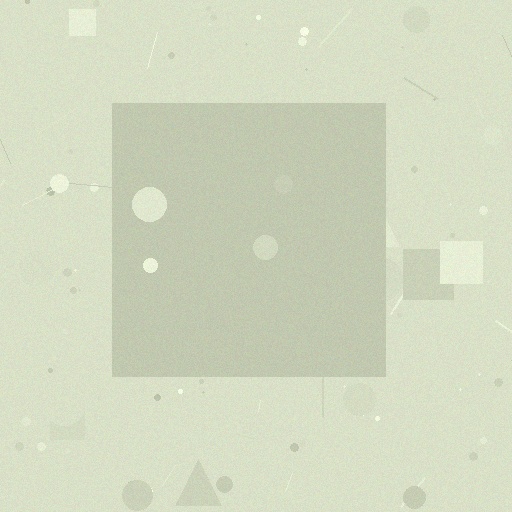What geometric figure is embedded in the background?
A square is embedded in the background.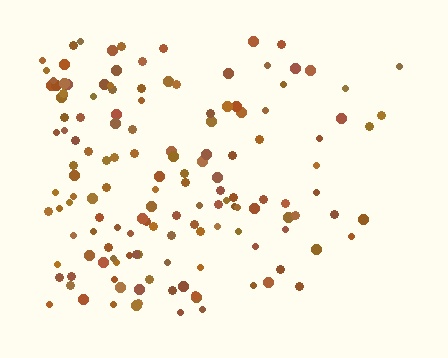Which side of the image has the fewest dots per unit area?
The right.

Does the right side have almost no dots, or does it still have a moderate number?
Still a moderate number, just noticeably fewer than the left.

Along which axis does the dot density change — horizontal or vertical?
Horizontal.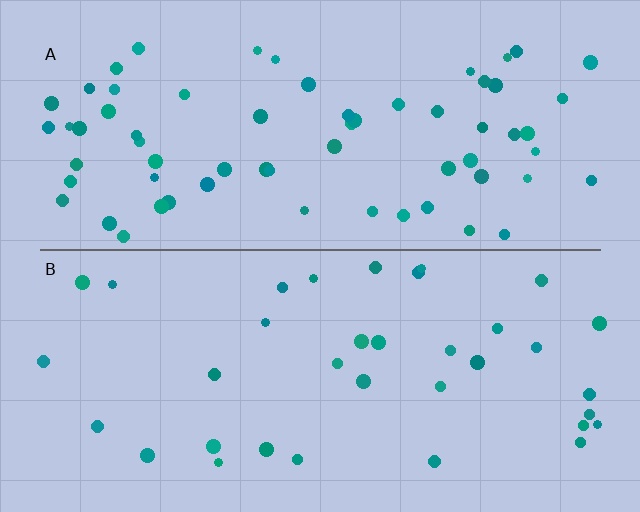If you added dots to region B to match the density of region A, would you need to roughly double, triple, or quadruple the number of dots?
Approximately double.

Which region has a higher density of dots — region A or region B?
A (the top).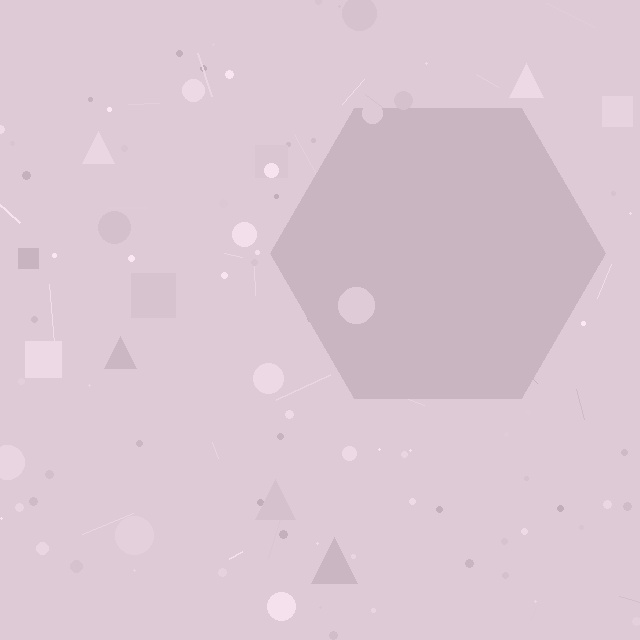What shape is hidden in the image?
A hexagon is hidden in the image.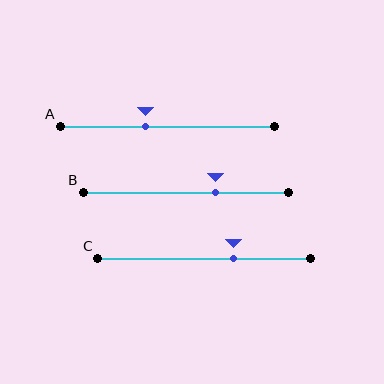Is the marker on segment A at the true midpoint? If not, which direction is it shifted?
No, the marker on segment A is shifted to the left by about 10% of the segment length.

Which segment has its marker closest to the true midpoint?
Segment A has its marker closest to the true midpoint.